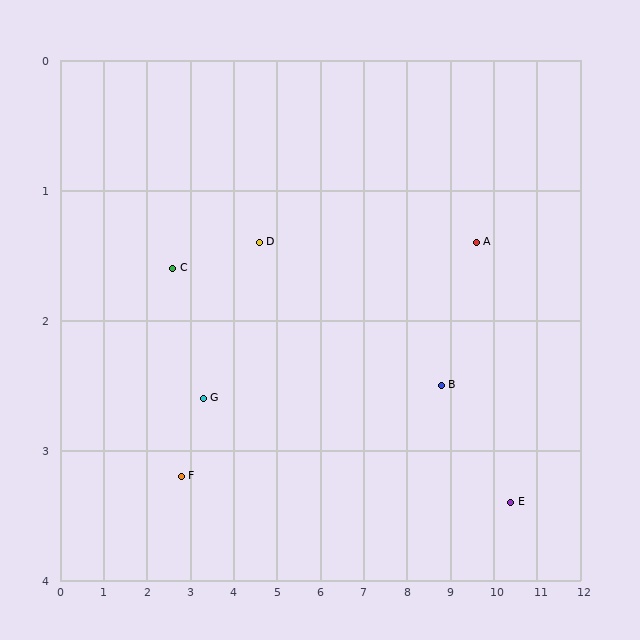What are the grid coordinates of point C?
Point C is at approximately (2.6, 1.6).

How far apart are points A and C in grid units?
Points A and C are about 7.0 grid units apart.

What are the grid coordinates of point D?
Point D is at approximately (4.6, 1.4).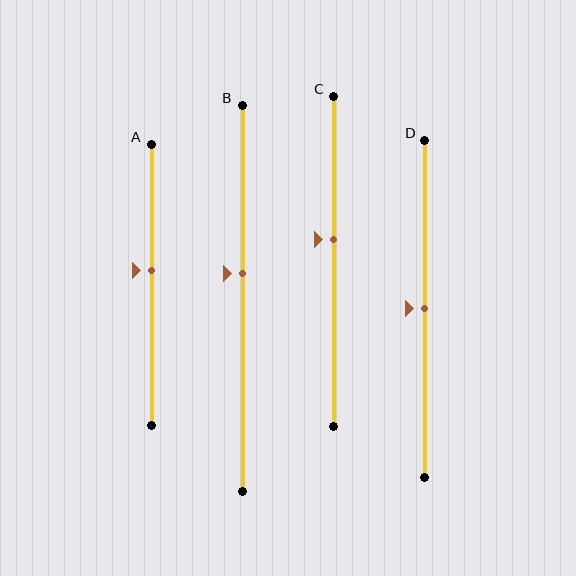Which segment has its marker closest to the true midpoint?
Segment D has its marker closest to the true midpoint.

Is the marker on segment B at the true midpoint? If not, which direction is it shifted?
No, the marker on segment B is shifted upward by about 6% of the segment length.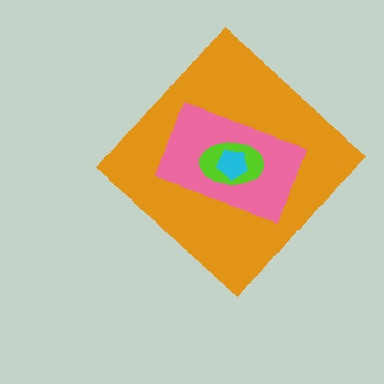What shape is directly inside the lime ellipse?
The cyan pentagon.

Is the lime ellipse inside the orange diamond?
Yes.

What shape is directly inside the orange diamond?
The pink rectangle.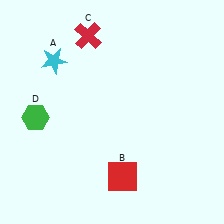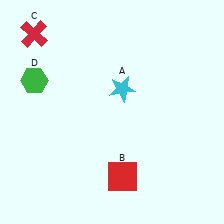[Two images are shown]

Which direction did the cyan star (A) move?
The cyan star (A) moved right.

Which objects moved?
The objects that moved are: the cyan star (A), the red cross (C), the green hexagon (D).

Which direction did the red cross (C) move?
The red cross (C) moved left.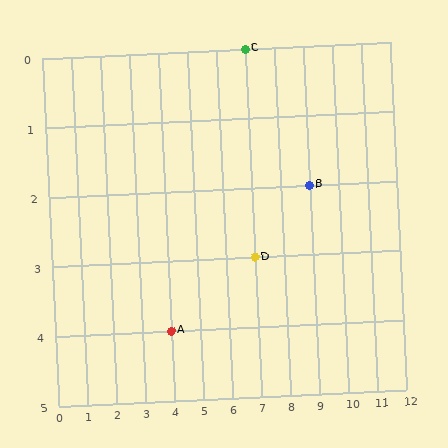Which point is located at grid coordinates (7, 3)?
Point D is at (7, 3).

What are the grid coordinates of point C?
Point C is at grid coordinates (7, 0).